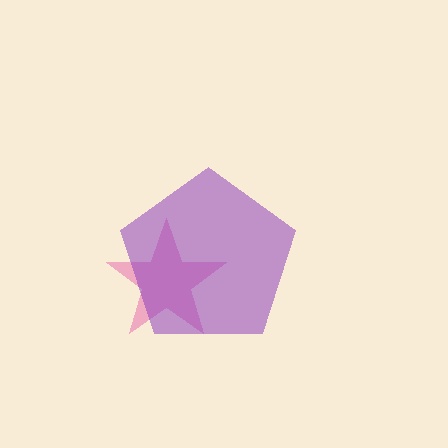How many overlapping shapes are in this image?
There are 2 overlapping shapes in the image.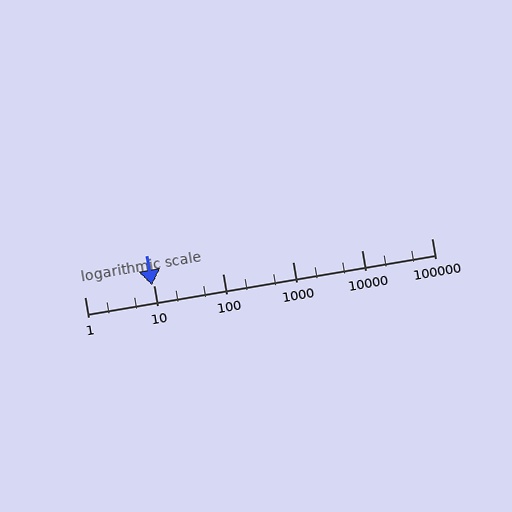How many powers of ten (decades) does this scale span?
The scale spans 5 decades, from 1 to 100000.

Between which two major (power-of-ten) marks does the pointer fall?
The pointer is between 1 and 10.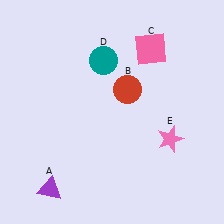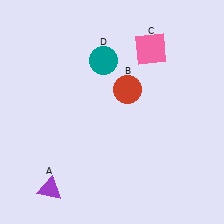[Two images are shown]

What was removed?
The pink star (E) was removed in Image 2.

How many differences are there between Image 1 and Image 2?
There is 1 difference between the two images.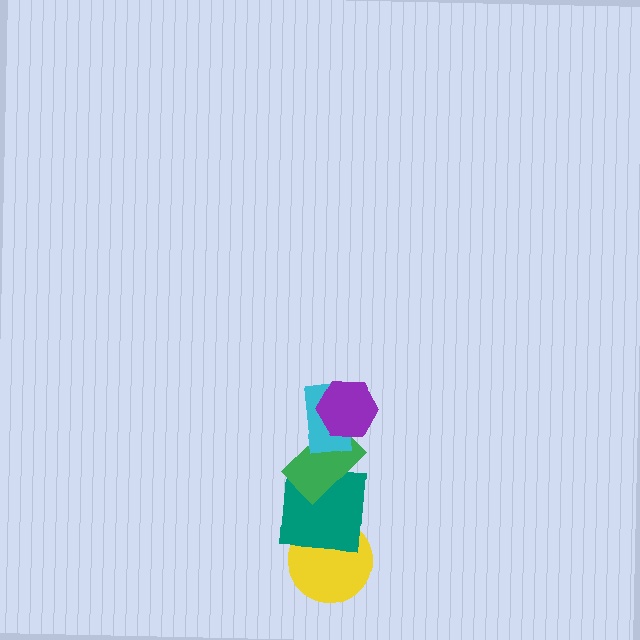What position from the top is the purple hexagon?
The purple hexagon is 1st from the top.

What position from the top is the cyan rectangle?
The cyan rectangle is 2nd from the top.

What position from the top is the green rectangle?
The green rectangle is 3rd from the top.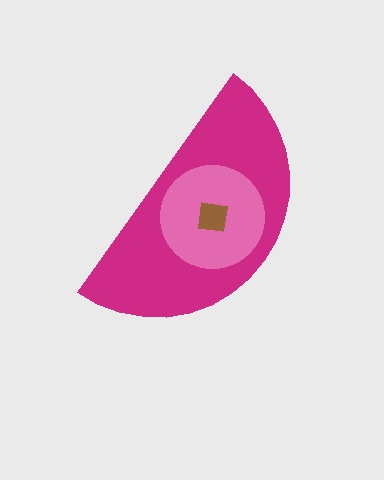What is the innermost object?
The brown square.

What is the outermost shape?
The magenta semicircle.